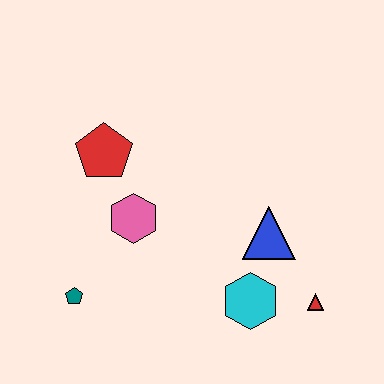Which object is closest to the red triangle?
The cyan hexagon is closest to the red triangle.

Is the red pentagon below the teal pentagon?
No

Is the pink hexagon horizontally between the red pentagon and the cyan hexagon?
Yes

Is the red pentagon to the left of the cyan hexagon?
Yes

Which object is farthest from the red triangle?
The red pentagon is farthest from the red triangle.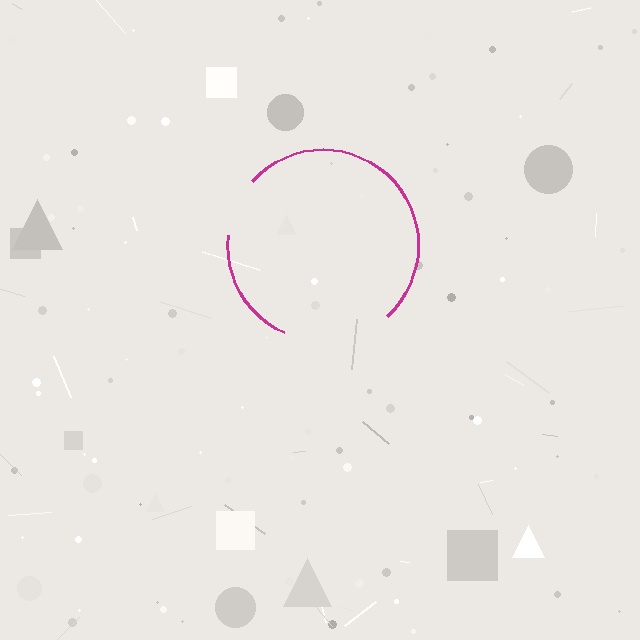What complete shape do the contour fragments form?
The contour fragments form a circle.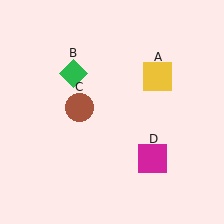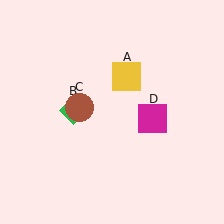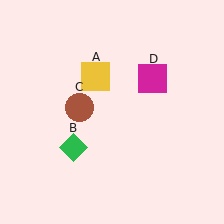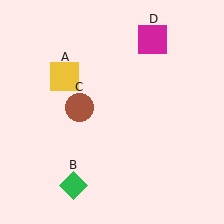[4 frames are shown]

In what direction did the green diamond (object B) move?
The green diamond (object B) moved down.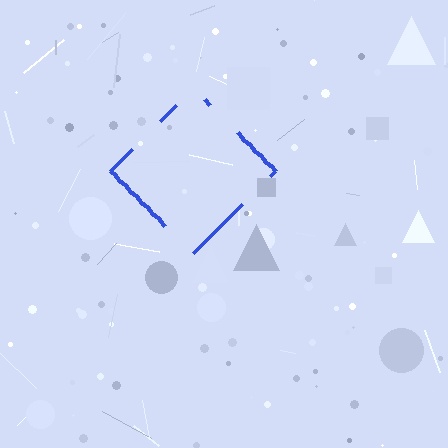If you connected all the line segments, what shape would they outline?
They would outline a diamond.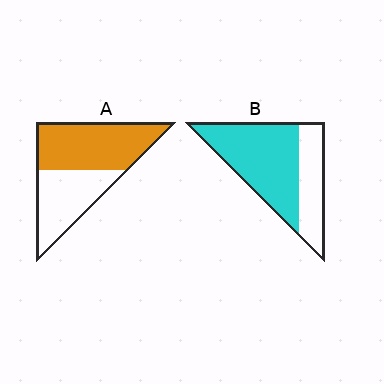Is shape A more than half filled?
Yes.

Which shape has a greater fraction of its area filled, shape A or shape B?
Shape B.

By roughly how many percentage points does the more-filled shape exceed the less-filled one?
By roughly 10 percentage points (B over A).